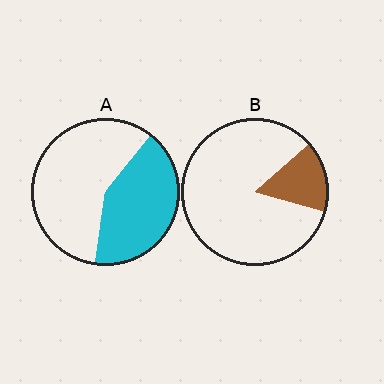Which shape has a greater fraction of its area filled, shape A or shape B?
Shape A.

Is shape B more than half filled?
No.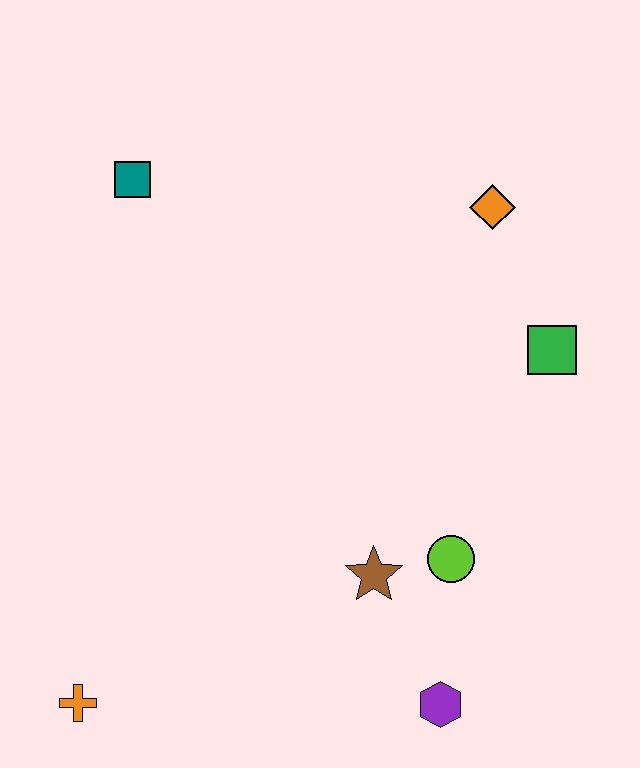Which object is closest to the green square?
The orange diamond is closest to the green square.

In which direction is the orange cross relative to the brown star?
The orange cross is to the left of the brown star.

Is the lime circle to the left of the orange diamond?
Yes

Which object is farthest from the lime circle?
The teal square is farthest from the lime circle.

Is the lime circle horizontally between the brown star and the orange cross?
No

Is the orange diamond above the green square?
Yes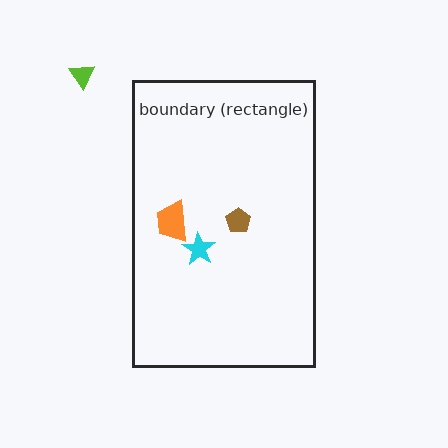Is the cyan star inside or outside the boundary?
Inside.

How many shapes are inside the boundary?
3 inside, 1 outside.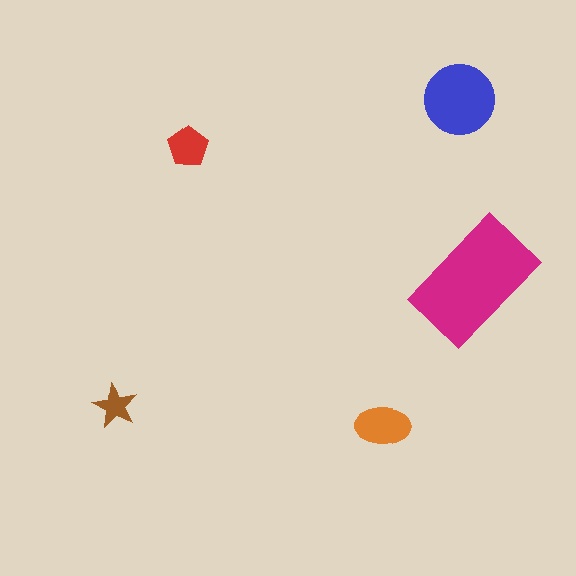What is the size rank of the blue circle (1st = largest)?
2nd.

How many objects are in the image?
There are 5 objects in the image.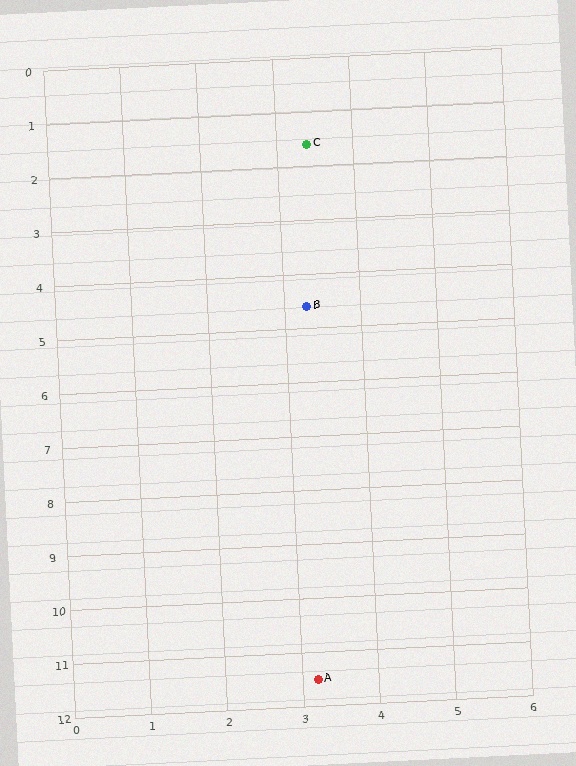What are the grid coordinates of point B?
Point B is at approximately (3.3, 4.6).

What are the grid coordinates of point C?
Point C is at approximately (3.4, 1.6).